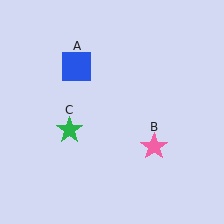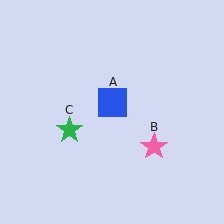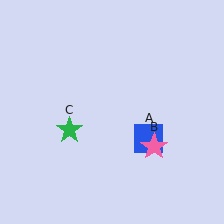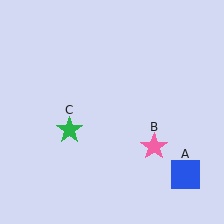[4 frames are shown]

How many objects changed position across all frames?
1 object changed position: blue square (object A).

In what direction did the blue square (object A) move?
The blue square (object A) moved down and to the right.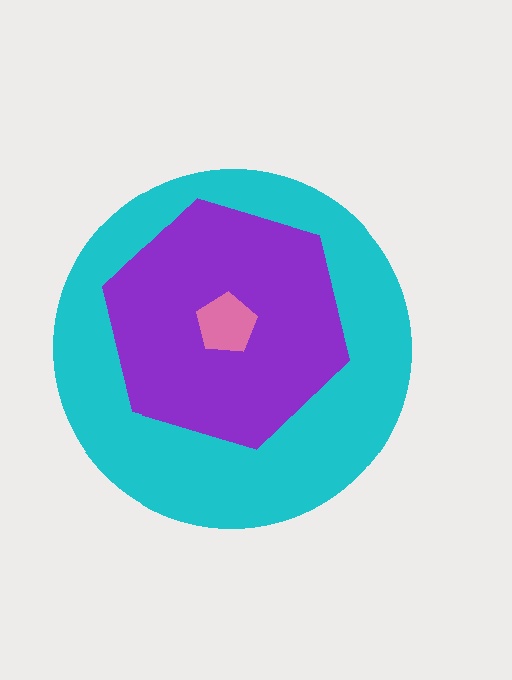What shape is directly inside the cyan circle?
The purple hexagon.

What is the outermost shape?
The cyan circle.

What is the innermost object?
The pink pentagon.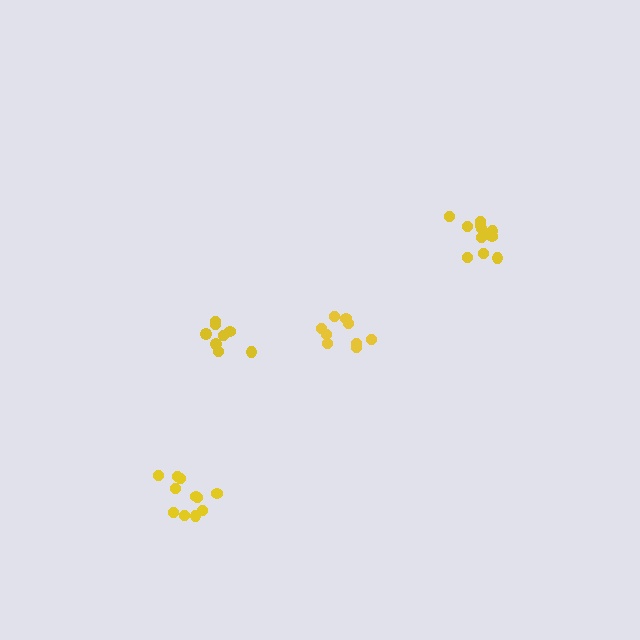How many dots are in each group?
Group 1: 11 dots, Group 2: 12 dots, Group 3: 8 dots, Group 4: 9 dots (40 total).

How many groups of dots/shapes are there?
There are 4 groups.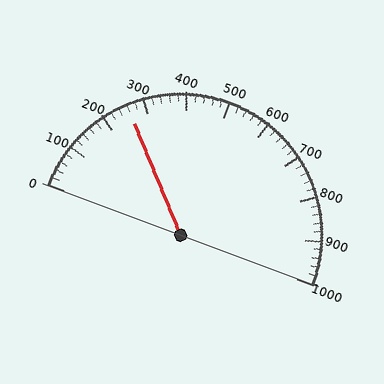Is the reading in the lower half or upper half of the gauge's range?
The reading is in the lower half of the range (0 to 1000).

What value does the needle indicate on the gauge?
The needle indicates approximately 260.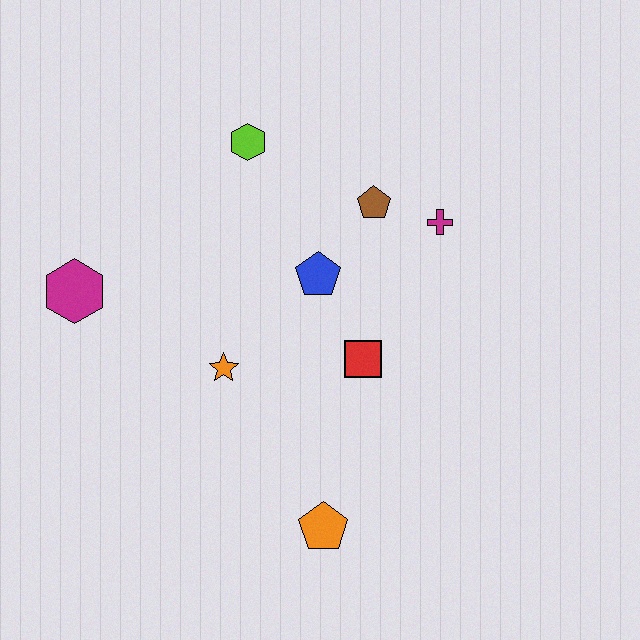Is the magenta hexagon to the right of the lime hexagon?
No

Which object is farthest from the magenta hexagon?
The magenta cross is farthest from the magenta hexagon.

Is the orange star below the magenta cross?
Yes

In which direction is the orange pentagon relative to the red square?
The orange pentagon is below the red square.